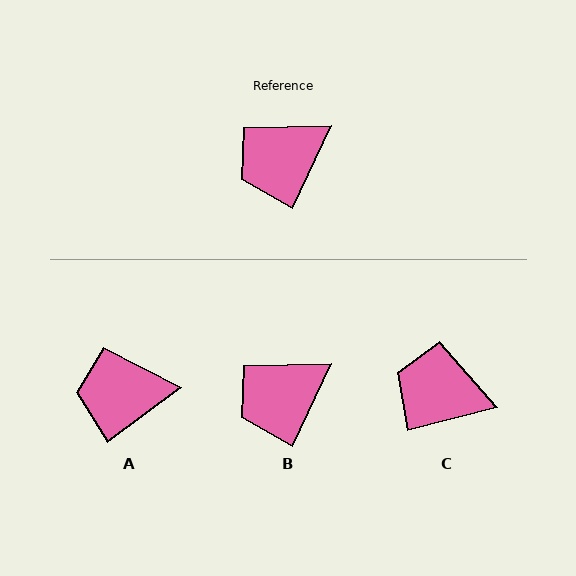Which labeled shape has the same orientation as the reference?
B.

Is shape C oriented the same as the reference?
No, it is off by about 51 degrees.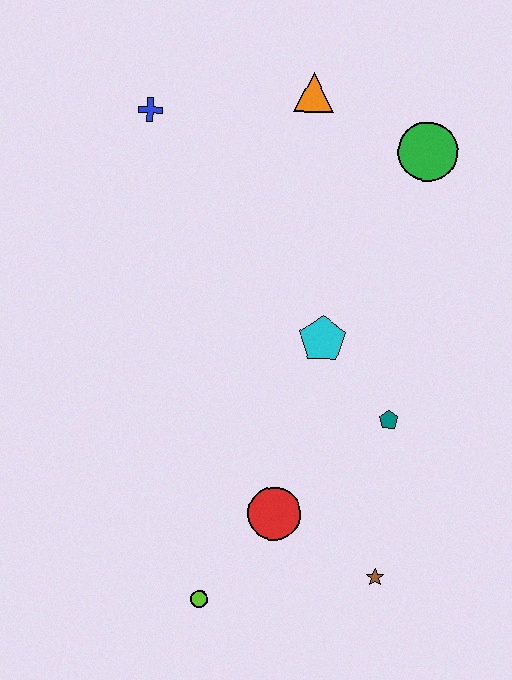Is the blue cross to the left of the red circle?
Yes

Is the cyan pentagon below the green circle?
Yes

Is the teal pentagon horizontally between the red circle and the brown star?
No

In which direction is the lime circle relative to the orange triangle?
The lime circle is below the orange triangle.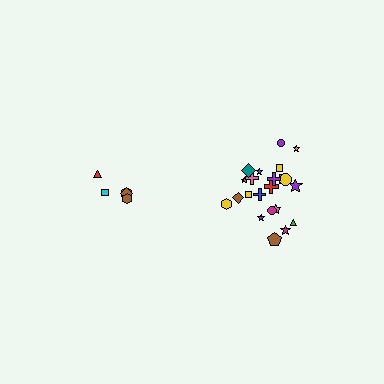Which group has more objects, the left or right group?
The right group.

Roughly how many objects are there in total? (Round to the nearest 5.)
Roughly 25 objects in total.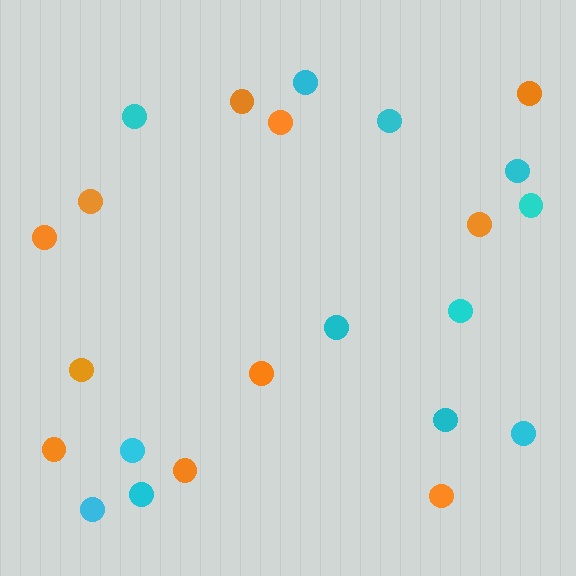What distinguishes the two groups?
There are 2 groups: one group of cyan circles (12) and one group of orange circles (11).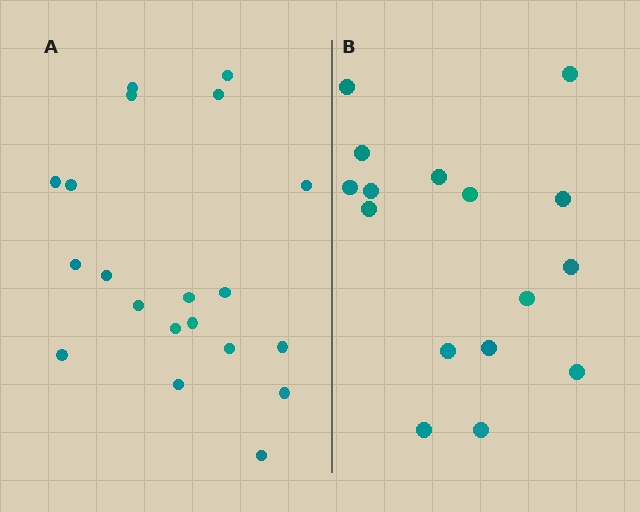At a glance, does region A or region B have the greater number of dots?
Region A (the left region) has more dots.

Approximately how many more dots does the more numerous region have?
Region A has about 4 more dots than region B.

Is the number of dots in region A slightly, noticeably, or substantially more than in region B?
Region A has noticeably more, but not dramatically so. The ratio is roughly 1.2 to 1.